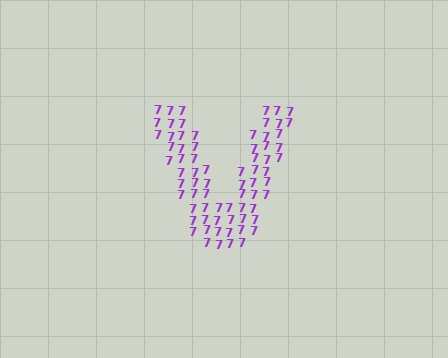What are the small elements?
The small elements are digit 7's.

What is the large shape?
The large shape is the letter V.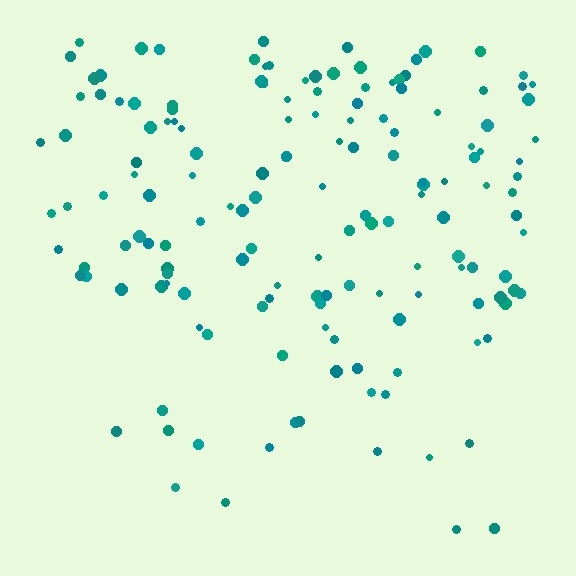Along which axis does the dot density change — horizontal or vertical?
Vertical.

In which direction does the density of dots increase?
From bottom to top, with the top side densest.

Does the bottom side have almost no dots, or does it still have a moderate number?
Still a moderate number, just noticeably fewer than the top.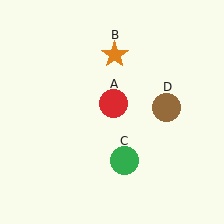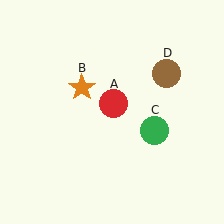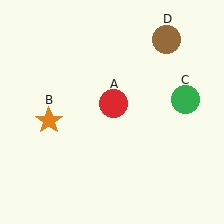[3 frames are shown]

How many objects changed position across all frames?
3 objects changed position: orange star (object B), green circle (object C), brown circle (object D).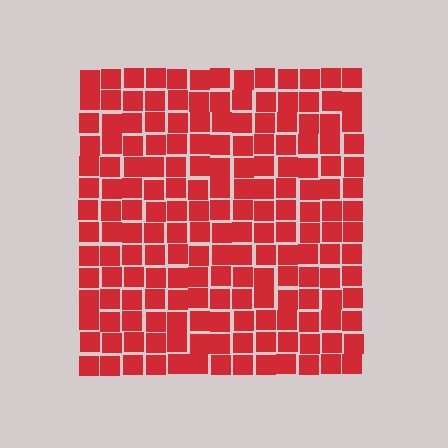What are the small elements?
The small elements are squares.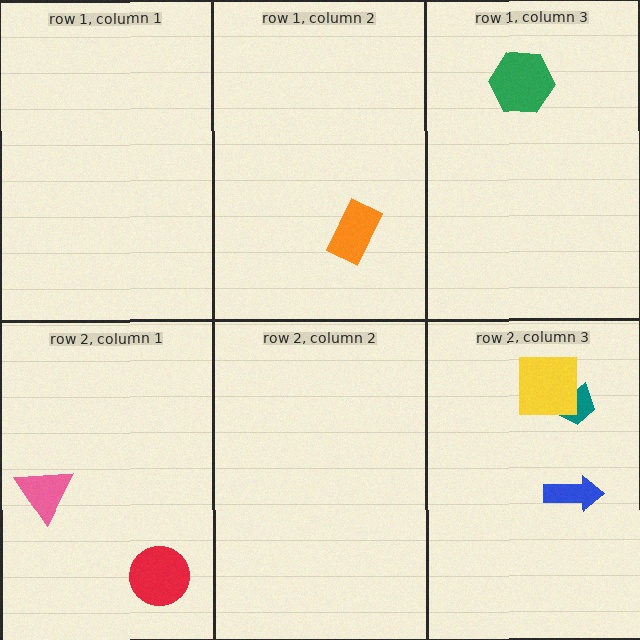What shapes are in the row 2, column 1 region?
The pink triangle, the red circle.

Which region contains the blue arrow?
The row 2, column 3 region.